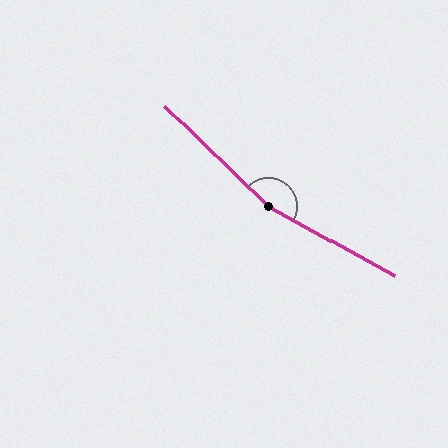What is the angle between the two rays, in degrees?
Approximately 165 degrees.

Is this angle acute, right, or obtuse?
It is obtuse.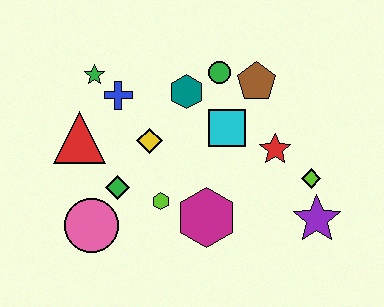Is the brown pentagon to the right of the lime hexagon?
Yes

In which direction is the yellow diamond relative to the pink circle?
The yellow diamond is above the pink circle.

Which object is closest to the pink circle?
The green diamond is closest to the pink circle.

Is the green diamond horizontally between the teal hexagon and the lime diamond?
No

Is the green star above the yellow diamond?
Yes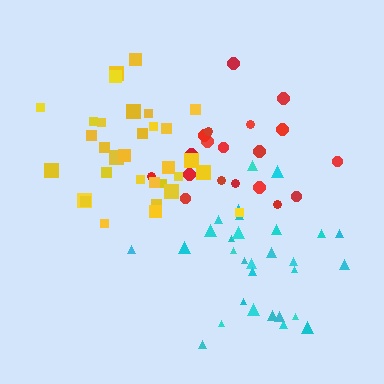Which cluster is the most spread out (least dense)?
Cyan.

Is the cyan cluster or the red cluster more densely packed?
Red.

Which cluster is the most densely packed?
Yellow.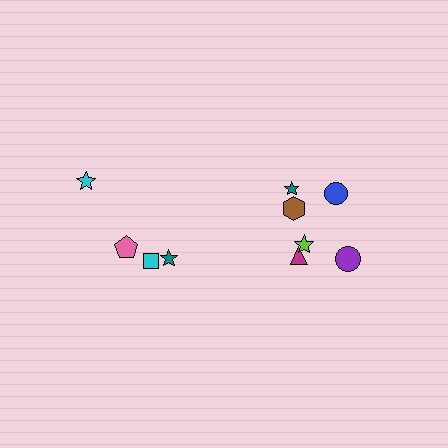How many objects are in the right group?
There are 6 objects.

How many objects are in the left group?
There are 4 objects.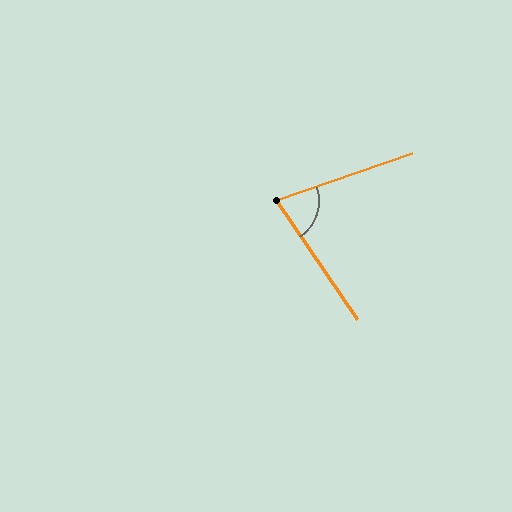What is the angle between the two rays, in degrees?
Approximately 75 degrees.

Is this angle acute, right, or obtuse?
It is acute.